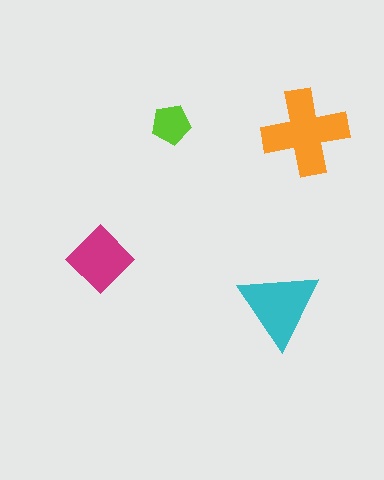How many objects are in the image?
There are 4 objects in the image.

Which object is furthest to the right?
The orange cross is rightmost.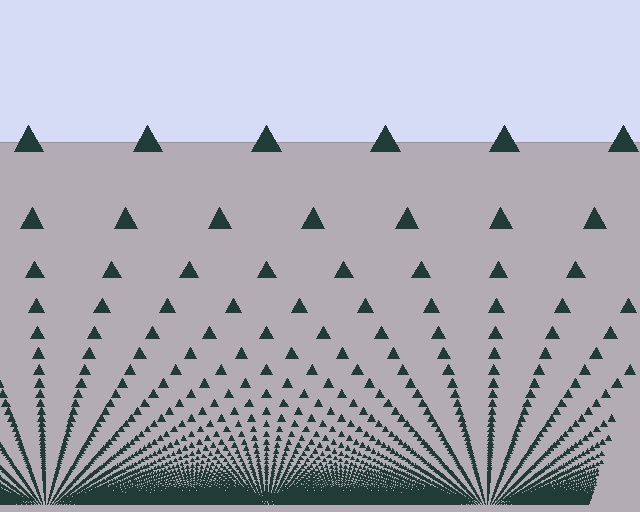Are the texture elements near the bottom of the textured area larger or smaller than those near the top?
Smaller. The gradient is inverted — elements near the bottom are smaller and denser.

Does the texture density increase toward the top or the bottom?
Density increases toward the bottom.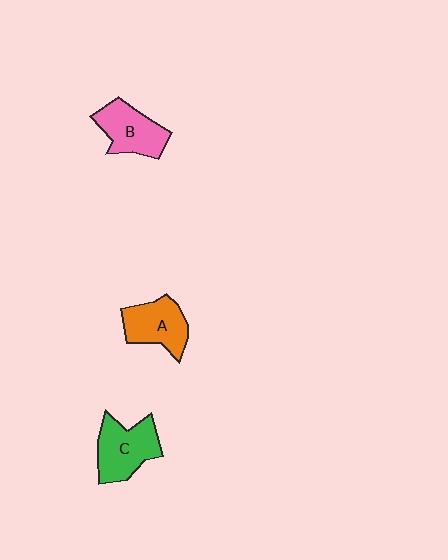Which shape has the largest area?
Shape C (green).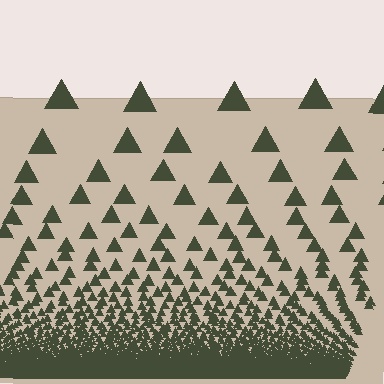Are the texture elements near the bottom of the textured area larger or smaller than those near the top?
Smaller. The gradient is inverted — elements near the bottom are smaller and denser.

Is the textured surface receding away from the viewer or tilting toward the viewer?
The surface appears to tilt toward the viewer. Texture elements get larger and sparser toward the top.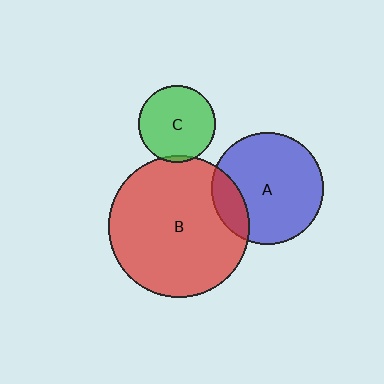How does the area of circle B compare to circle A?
Approximately 1.6 times.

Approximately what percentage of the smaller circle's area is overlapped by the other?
Approximately 15%.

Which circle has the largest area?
Circle B (red).